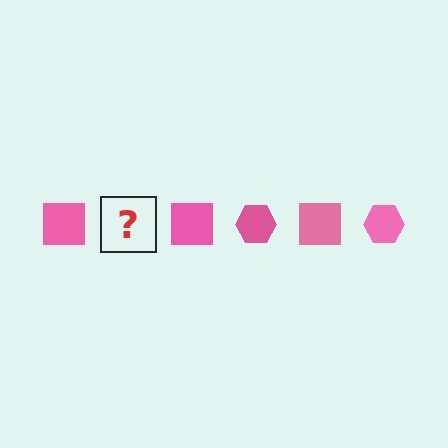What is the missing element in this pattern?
The missing element is a pink hexagon.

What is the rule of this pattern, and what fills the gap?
The rule is that the pattern cycles through square, hexagon shapes in pink. The gap should be filled with a pink hexagon.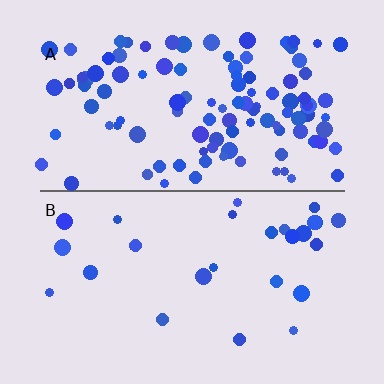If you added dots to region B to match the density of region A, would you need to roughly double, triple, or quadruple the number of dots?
Approximately quadruple.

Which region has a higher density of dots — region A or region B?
A (the top).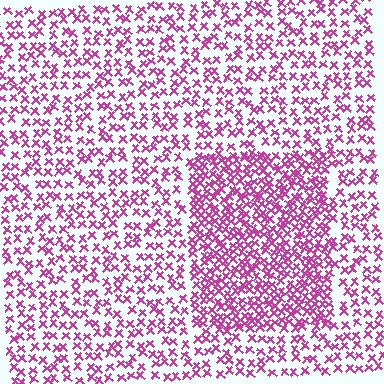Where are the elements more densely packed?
The elements are more densely packed inside the rectangle boundary.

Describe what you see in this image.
The image contains small magenta elements arranged at two different densities. A rectangle-shaped region is visible where the elements are more densely packed than the surrounding area.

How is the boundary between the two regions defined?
The boundary is defined by a change in element density (approximately 1.9x ratio). All elements are the same color, size, and shape.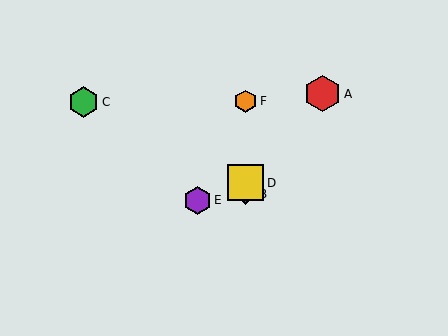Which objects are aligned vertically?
Objects B, D, F are aligned vertically.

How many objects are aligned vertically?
3 objects (B, D, F) are aligned vertically.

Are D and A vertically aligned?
No, D is at x≈246 and A is at x≈323.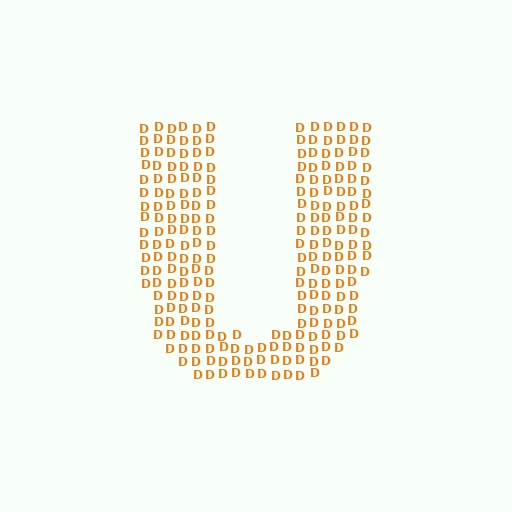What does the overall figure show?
The overall figure shows the letter U.